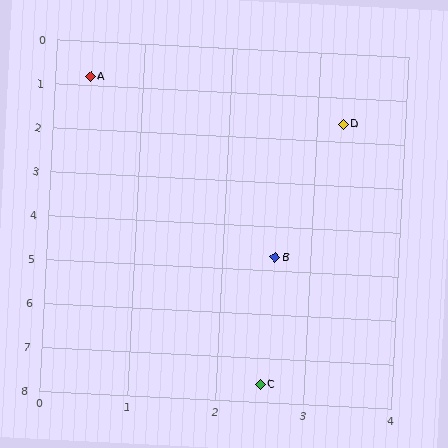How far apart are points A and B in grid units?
Points A and B are about 4.5 grid units apart.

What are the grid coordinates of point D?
Point D is at approximately (3.3, 1.6).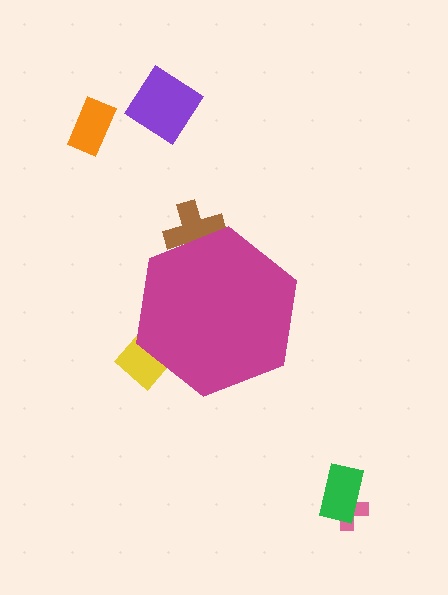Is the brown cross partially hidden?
Yes, the brown cross is partially hidden behind the magenta hexagon.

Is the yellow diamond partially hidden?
Yes, the yellow diamond is partially hidden behind the magenta hexagon.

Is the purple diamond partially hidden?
No, the purple diamond is fully visible.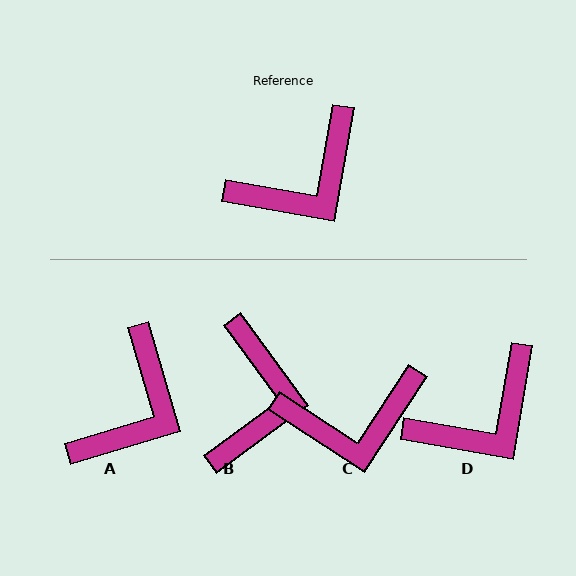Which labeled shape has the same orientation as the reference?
D.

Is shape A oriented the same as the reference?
No, it is off by about 26 degrees.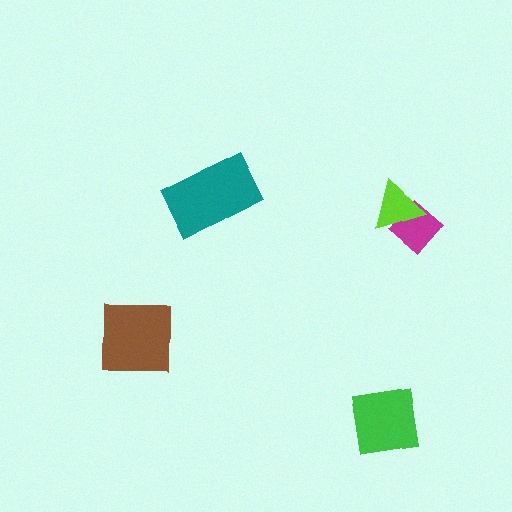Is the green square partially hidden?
No, no other shape covers it.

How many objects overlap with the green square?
0 objects overlap with the green square.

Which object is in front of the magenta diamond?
The lime triangle is in front of the magenta diamond.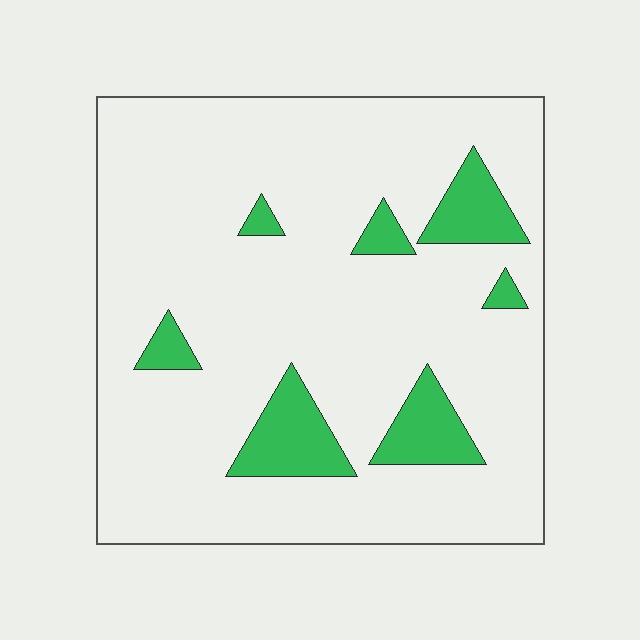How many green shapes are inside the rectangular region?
7.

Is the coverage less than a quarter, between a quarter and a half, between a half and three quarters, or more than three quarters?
Less than a quarter.